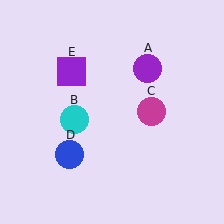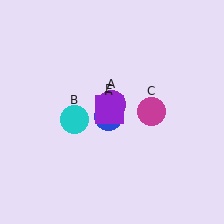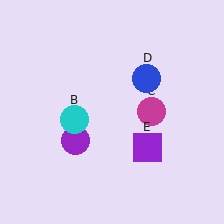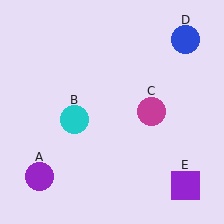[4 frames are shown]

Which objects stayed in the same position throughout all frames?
Cyan circle (object B) and magenta circle (object C) remained stationary.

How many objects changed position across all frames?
3 objects changed position: purple circle (object A), blue circle (object D), purple square (object E).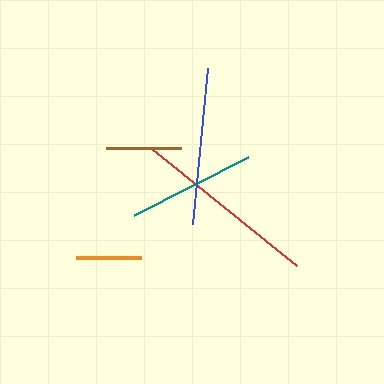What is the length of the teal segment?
The teal segment is approximately 128 pixels long.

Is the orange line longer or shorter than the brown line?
The brown line is longer than the orange line.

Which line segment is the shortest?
The orange line is the shortest at approximately 65 pixels.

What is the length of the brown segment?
The brown segment is approximately 74 pixels long.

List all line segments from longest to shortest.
From longest to shortest: red, blue, teal, brown, orange.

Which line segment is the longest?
The red line is the longest at approximately 187 pixels.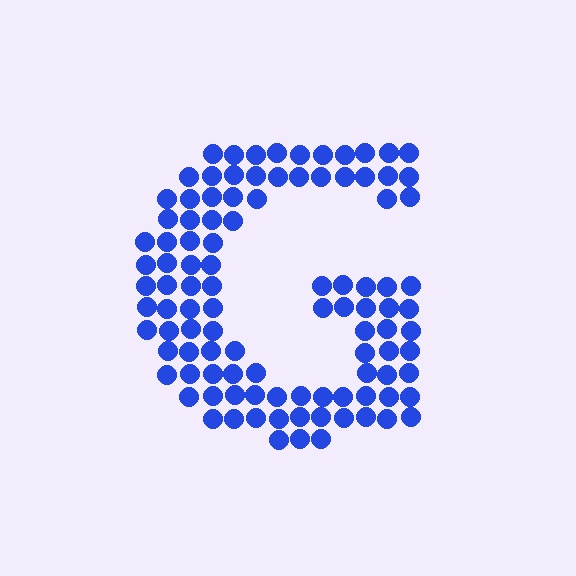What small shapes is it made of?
It is made of small circles.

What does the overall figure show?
The overall figure shows the letter G.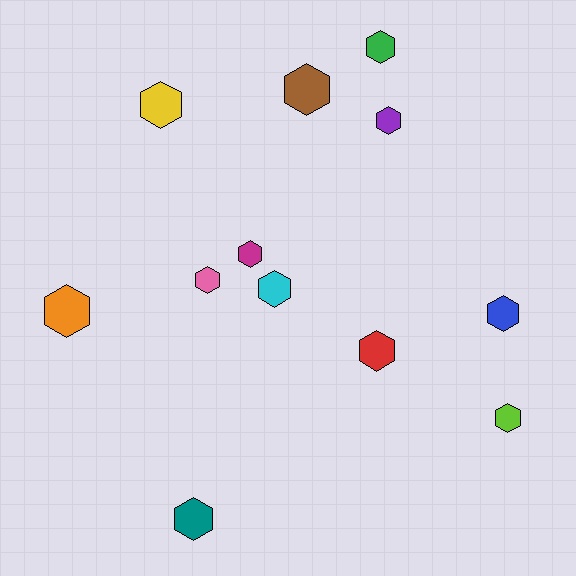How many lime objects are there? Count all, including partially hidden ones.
There is 1 lime object.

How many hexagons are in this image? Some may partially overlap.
There are 12 hexagons.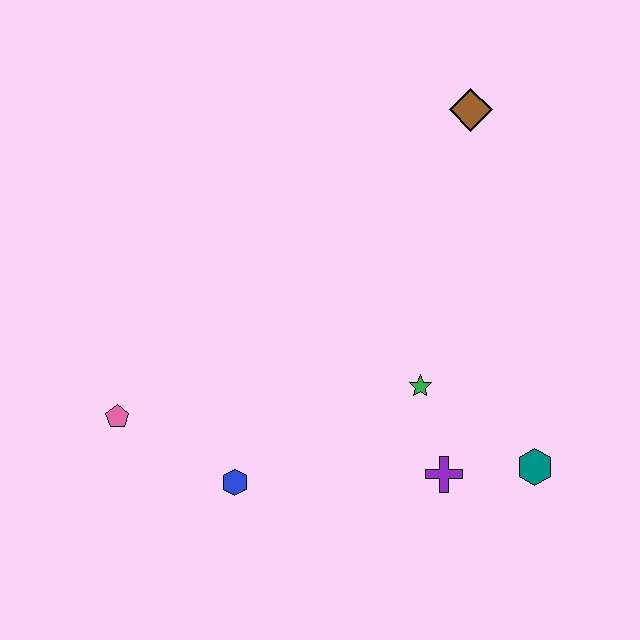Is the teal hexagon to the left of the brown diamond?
No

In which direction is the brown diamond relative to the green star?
The brown diamond is above the green star.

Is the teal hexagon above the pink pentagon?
No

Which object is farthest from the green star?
The pink pentagon is farthest from the green star.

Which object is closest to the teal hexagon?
The purple cross is closest to the teal hexagon.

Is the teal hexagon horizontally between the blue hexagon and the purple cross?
No